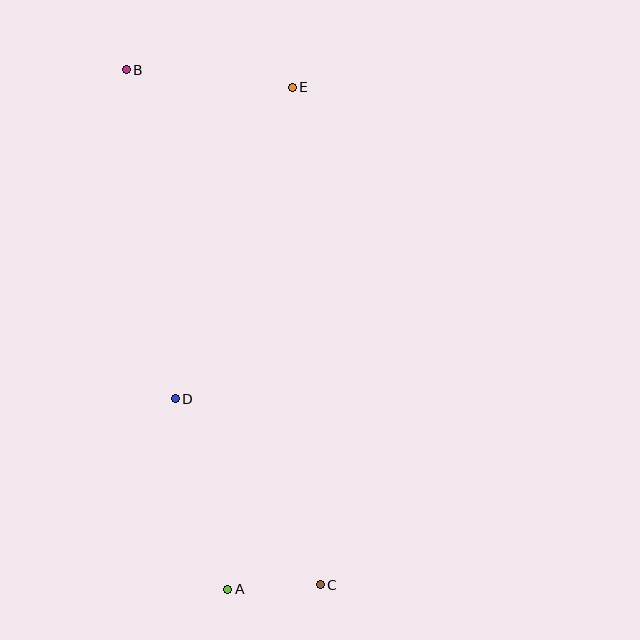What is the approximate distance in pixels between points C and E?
The distance between C and E is approximately 498 pixels.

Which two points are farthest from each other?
Points B and C are farthest from each other.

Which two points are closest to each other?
Points A and C are closest to each other.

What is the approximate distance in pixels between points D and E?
The distance between D and E is approximately 333 pixels.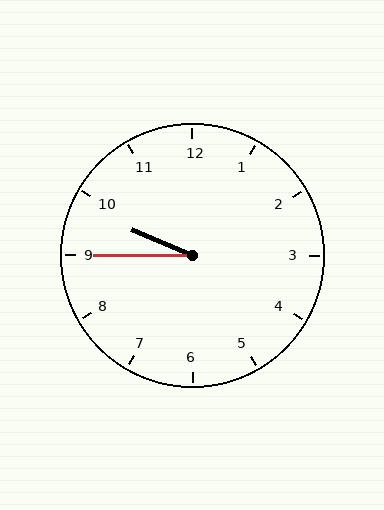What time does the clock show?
9:45.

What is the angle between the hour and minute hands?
Approximately 22 degrees.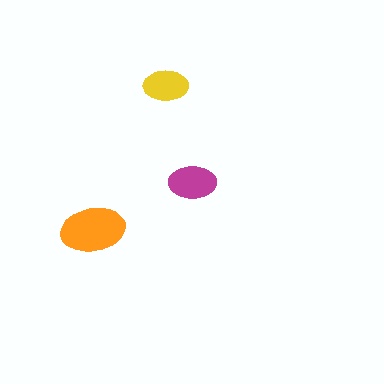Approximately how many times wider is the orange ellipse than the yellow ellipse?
About 1.5 times wider.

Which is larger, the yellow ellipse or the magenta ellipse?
The magenta one.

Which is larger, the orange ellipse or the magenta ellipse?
The orange one.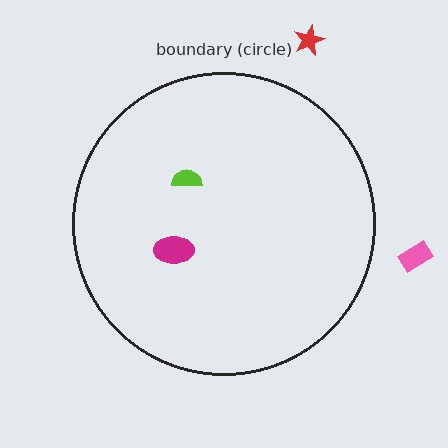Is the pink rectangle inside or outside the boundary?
Outside.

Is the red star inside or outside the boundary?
Outside.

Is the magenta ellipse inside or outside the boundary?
Inside.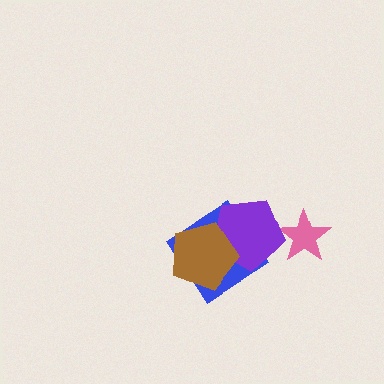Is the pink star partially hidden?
Yes, it is partially covered by another shape.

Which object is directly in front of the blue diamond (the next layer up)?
The purple pentagon is directly in front of the blue diamond.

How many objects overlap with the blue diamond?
2 objects overlap with the blue diamond.